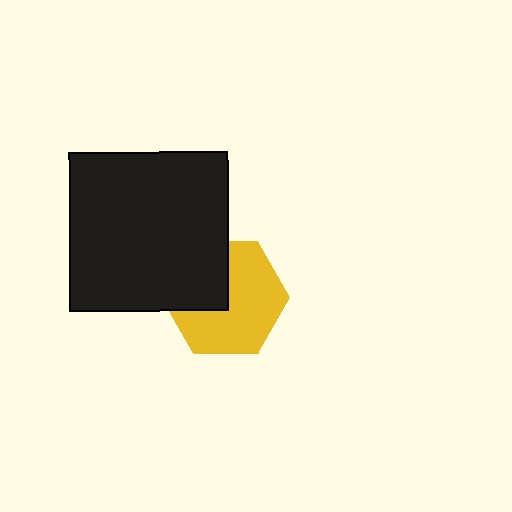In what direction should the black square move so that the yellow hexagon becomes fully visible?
The black square should move toward the upper-left. That is the shortest direction to clear the overlap and leave the yellow hexagon fully visible.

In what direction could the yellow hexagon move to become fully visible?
The yellow hexagon could move toward the lower-right. That would shift it out from behind the black square entirely.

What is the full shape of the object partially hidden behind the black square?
The partially hidden object is a yellow hexagon.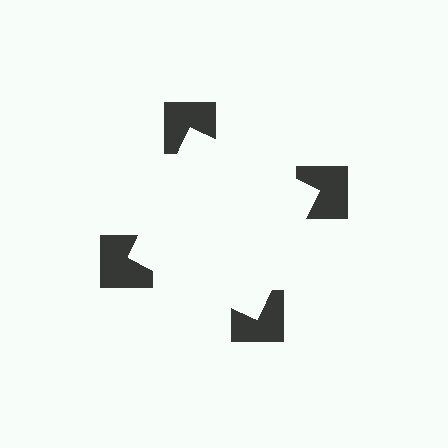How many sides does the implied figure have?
4 sides.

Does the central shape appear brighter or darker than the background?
It typically appears slightly brighter than the background, even though no actual brightness change is drawn.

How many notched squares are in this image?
There are 4 — one at each vertex of the illusory square.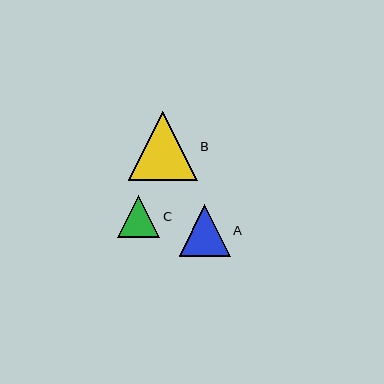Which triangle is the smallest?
Triangle C is the smallest with a size of approximately 42 pixels.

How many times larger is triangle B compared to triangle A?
Triangle B is approximately 1.3 times the size of triangle A.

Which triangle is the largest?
Triangle B is the largest with a size of approximately 69 pixels.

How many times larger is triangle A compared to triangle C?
Triangle A is approximately 1.2 times the size of triangle C.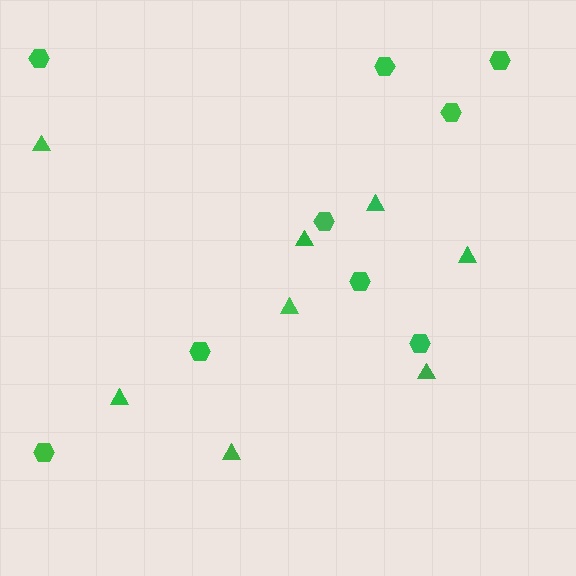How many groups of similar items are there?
There are 2 groups: one group of hexagons (9) and one group of triangles (8).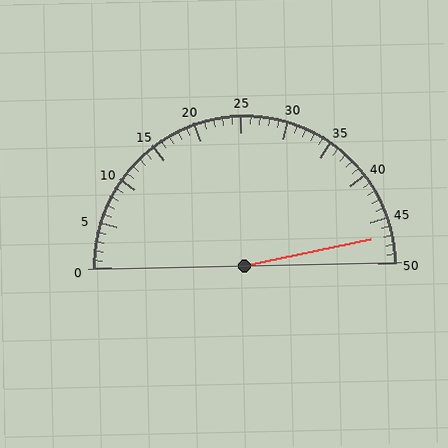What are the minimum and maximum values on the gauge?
The gauge ranges from 0 to 50.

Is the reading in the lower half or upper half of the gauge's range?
The reading is in the upper half of the range (0 to 50).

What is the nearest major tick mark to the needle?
The nearest major tick mark is 45.